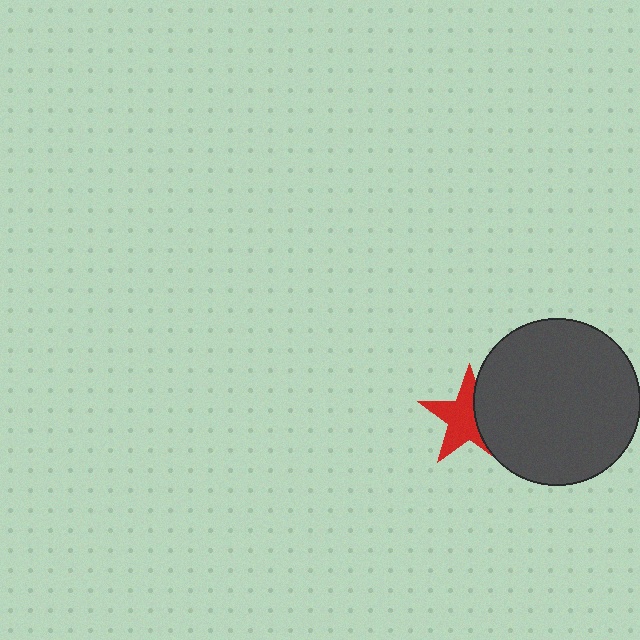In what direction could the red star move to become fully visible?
The red star could move left. That would shift it out from behind the dark gray circle entirely.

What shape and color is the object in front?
The object in front is a dark gray circle.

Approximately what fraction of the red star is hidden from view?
Roughly 35% of the red star is hidden behind the dark gray circle.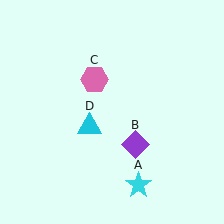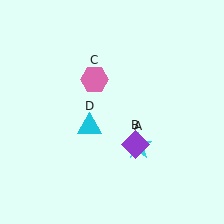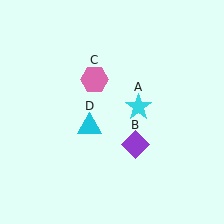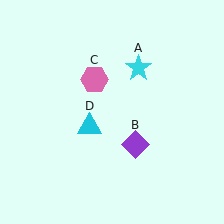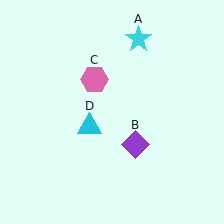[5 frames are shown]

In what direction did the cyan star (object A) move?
The cyan star (object A) moved up.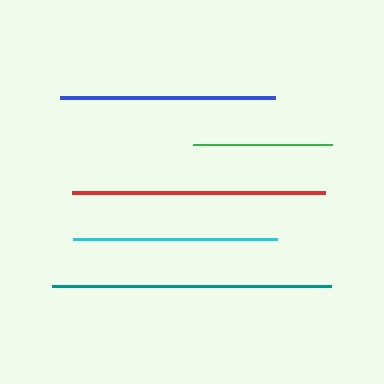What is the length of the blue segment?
The blue segment is approximately 214 pixels long.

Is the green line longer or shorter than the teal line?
The teal line is longer than the green line.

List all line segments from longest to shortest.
From longest to shortest: teal, red, blue, cyan, green.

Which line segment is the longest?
The teal line is the longest at approximately 279 pixels.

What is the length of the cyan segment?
The cyan segment is approximately 204 pixels long.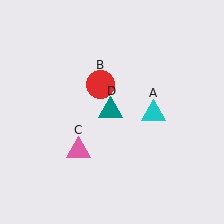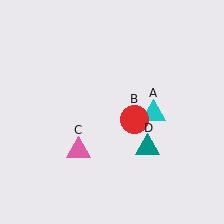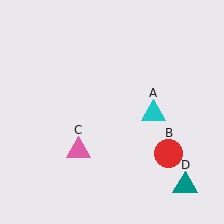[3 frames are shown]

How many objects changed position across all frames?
2 objects changed position: red circle (object B), teal triangle (object D).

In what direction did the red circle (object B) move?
The red circle (object B) moved down and to the right.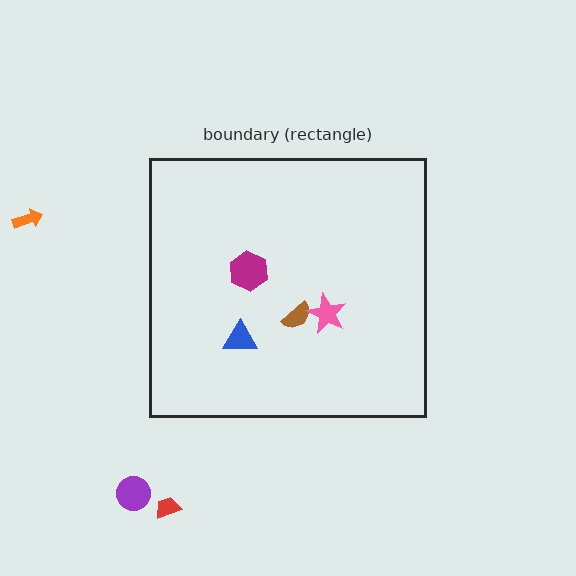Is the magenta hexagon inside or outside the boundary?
Inside.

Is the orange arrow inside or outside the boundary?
Outside.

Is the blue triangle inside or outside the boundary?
Inside.